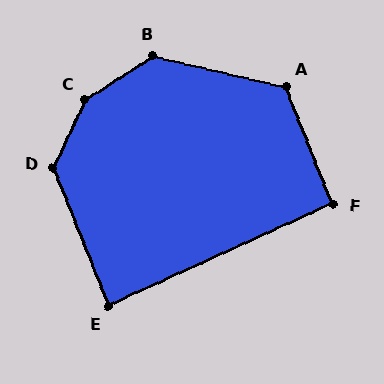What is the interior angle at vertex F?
Approximately 93 degrees (approximately right).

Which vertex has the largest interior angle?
C, at approximately 148 degrees.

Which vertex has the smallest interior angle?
E, at approximately 88 degrees.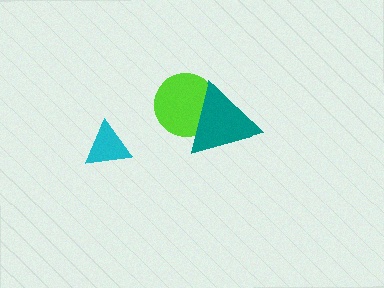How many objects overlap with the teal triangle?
1 object overlaps with the teal triangle.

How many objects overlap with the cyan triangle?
0 objects overlap with the cyan triangle.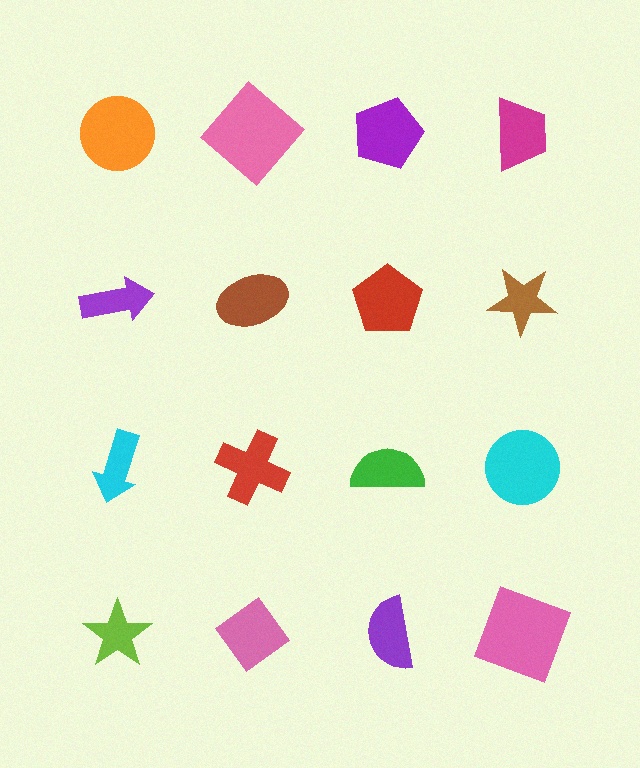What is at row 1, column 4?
A magenta trapezoid.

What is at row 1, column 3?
A purple pentagon.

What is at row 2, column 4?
A brown star.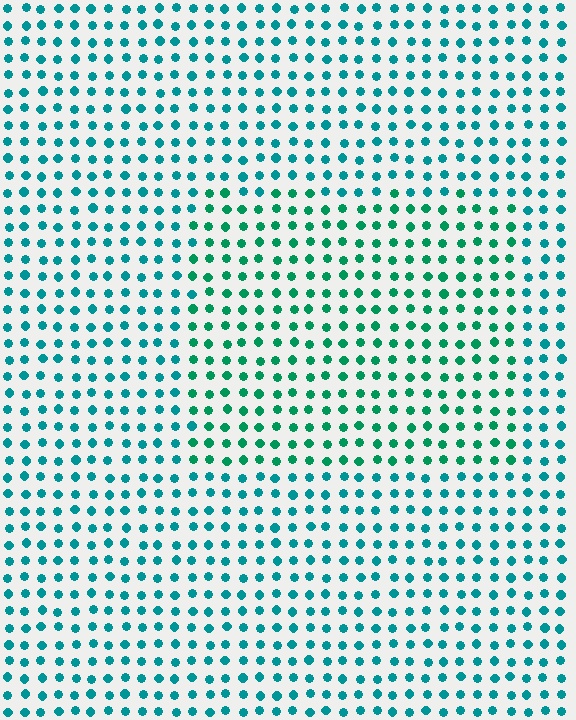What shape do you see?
I see a rectangle.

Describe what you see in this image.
The image is filled with small teal elements in a uniform arrangement. A rectangle-shaped region is visible where the elements are tinted to a slightly different hue, forming a subtle color boundary.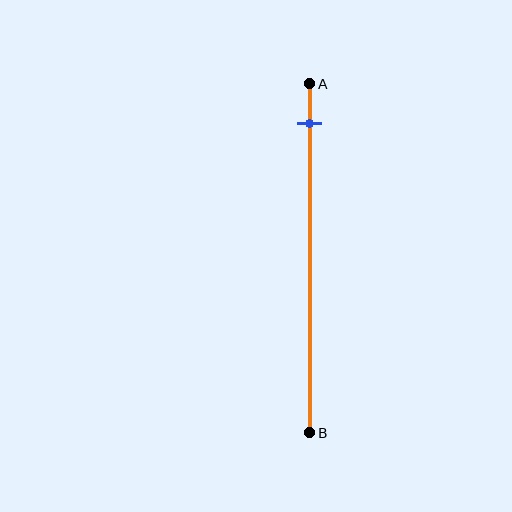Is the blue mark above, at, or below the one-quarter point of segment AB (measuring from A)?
The blue mark is above the one-quarter point of segment AB.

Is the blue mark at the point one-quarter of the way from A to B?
No, the mark is at about 10% from A, not at the 25% one-quarter point.